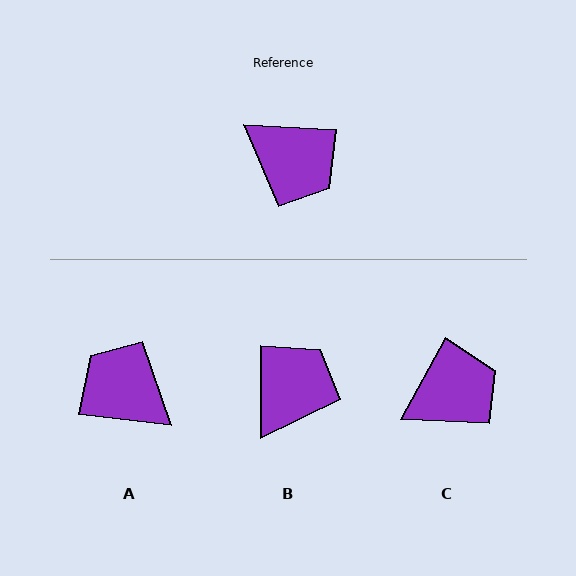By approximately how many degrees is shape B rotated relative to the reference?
Approximately 93 degrees counter-clockwise.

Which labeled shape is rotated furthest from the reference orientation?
A, about 176 degrees away.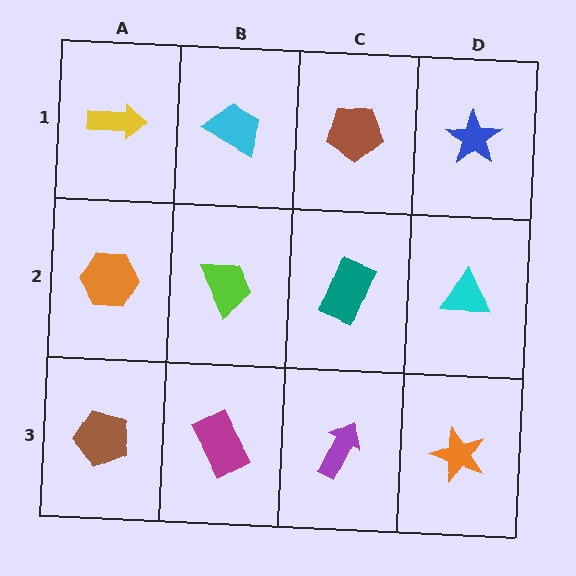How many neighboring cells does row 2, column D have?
3.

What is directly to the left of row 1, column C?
A cyan trapezoid.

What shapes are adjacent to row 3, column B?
A lime trapezoid (row 2, column B), a brown pentagon (row 3, column A), a purple arrow (row 3, column C).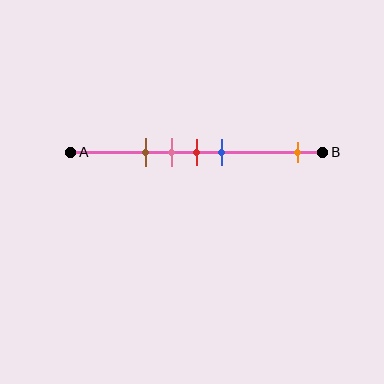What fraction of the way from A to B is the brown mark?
The brown mark is approximately 30% (0.3) of the way from A to B.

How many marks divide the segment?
There are 5 marks dividing the segment.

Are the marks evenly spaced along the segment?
No, the marks are not evenly spaced.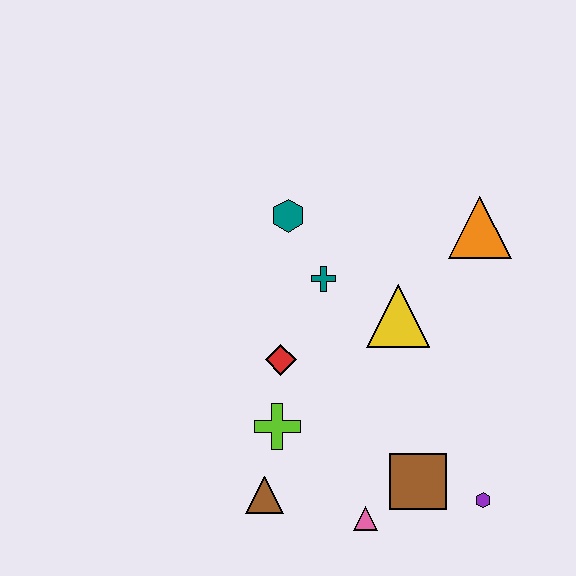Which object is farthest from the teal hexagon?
The purple hexagon is farthest from the teal hexagon.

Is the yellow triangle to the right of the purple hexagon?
No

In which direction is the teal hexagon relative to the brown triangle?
The teal hexagon is above the brown triangle.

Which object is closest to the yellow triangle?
The teal cross is closest to the yellow triangle.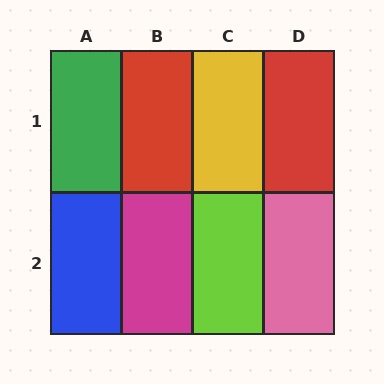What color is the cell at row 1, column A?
Green.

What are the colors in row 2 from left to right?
Blue, magenta, lime, pink.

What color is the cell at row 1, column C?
Yellow.